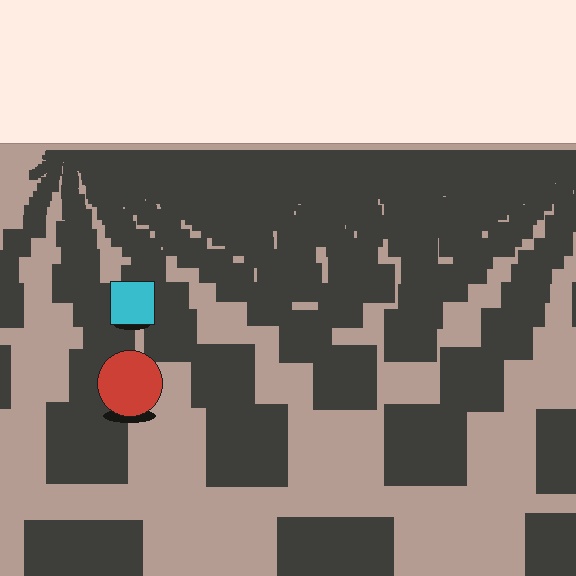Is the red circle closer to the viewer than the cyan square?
Yes. The red circle is closer — you can tell from the texture gradient: the ground texture is coarser near it.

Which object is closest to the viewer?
The red circle is closest. The texture marks near it are larger and more spread out.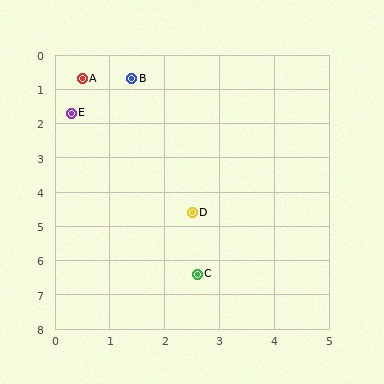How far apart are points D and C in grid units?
Points D and C are about 1.8 grid units apart.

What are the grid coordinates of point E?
Point E is at approximately (0.3, 1.7).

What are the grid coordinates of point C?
Point C is at approximately (2.6, 6.4).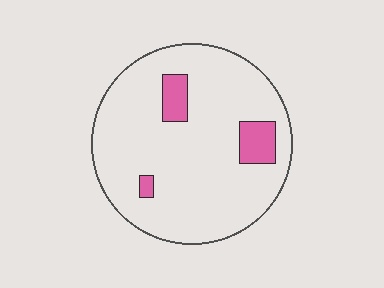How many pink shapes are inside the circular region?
3.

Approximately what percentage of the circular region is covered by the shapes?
Approximately 10%.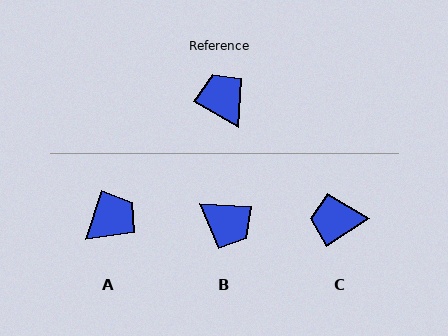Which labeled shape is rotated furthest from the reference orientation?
B, about 153 degrees away.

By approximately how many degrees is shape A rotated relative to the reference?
Approximately 78 degrees clockwise.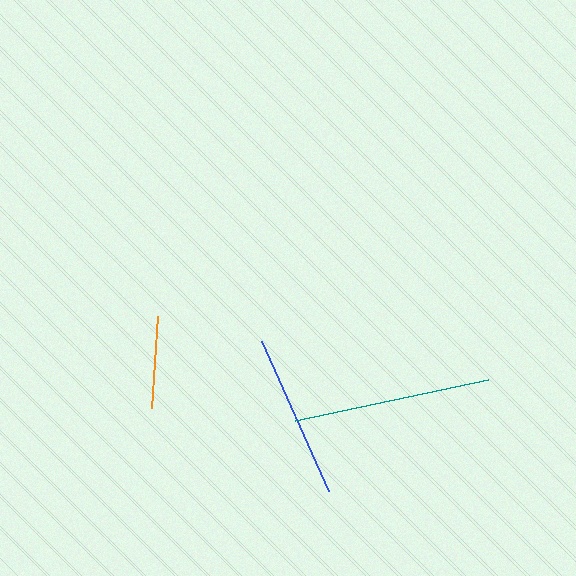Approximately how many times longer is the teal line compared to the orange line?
The teal line is approximately 2.2 times the length of the orange line.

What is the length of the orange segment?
The orange segment is approximately 92 pixels long.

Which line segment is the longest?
The teal line is the longest at approximately 198 pixels.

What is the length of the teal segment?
The teal segment is approximately 198 pixels long.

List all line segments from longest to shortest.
From longest to shortest: teal, blue, orange.